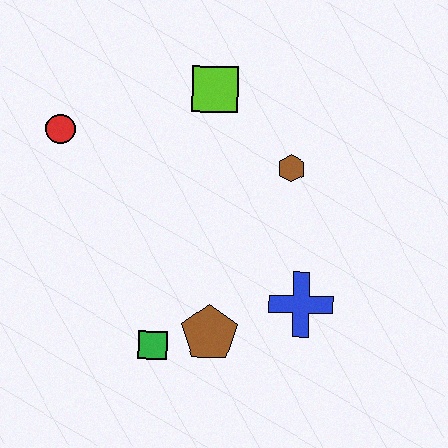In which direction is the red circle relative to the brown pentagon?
The red circle is above the brown pentagon.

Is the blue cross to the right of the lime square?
Yes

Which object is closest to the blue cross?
The brown pentagon is closest to the blue cross.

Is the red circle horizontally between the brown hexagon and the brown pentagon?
No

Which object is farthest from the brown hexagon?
The red circle is farthest from the brown hexagon.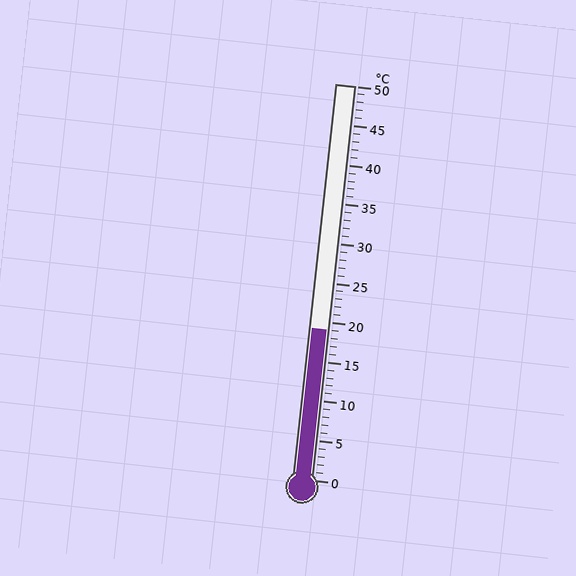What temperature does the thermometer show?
The thermometer shows approximately 19°C.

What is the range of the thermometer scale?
The thermometer scale ranges from 0°C to 50°C.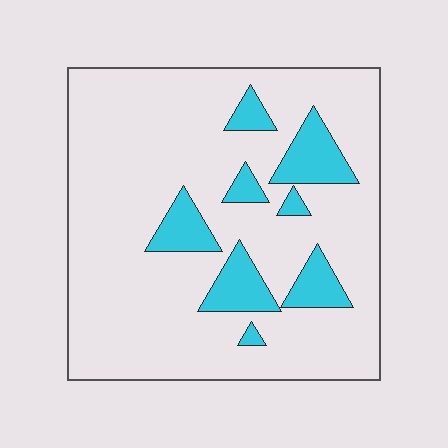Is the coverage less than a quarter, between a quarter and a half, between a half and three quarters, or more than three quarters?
Less than a quarter.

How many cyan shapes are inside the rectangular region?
8.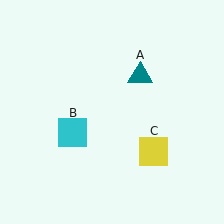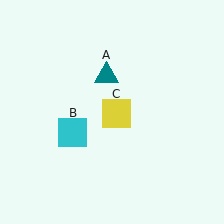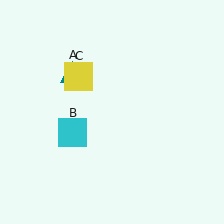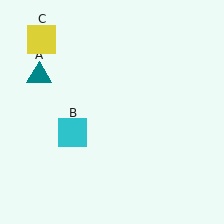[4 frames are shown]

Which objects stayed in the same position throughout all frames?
Cyan square (object B) remained stationary.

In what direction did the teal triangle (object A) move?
The teal triangle (object A) moved left.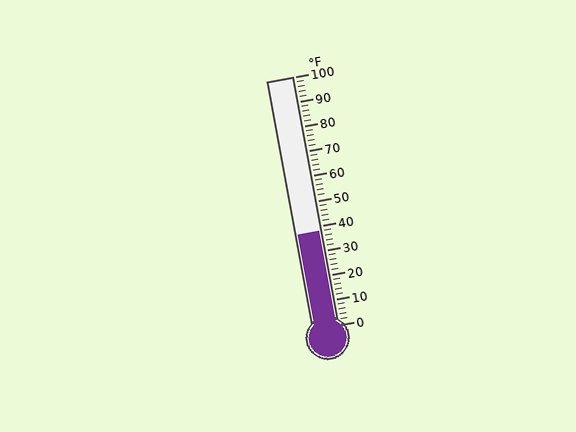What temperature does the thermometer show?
The thermometer shows approximately 38°F.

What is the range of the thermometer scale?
The thermometer scale ranges from 0°F to 100°F.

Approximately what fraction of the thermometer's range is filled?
The thermometer is filled to approximately 40% of its range.